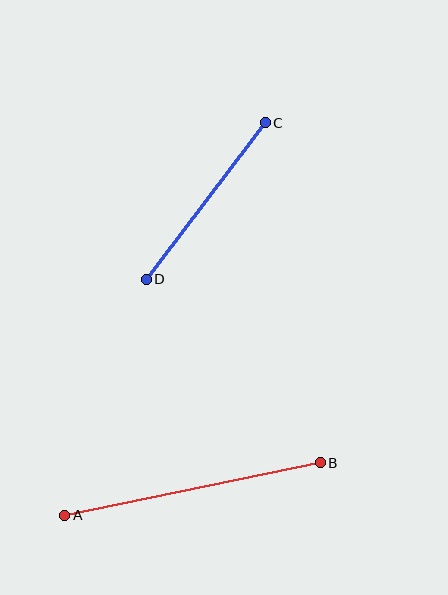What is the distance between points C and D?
The distance is approximately 197 pixels.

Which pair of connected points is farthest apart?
Points A and B are farthest apart.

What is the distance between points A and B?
The distance is approximately 261 pixels.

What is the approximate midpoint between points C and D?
The midpoint is at approximately (206, 201) pixels.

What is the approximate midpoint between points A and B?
The midpoint is at approximately (193, 489) pixels.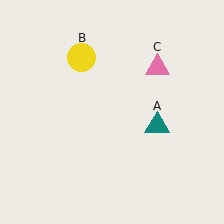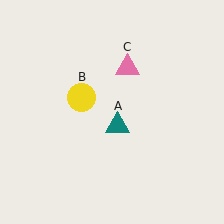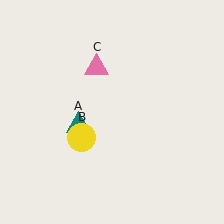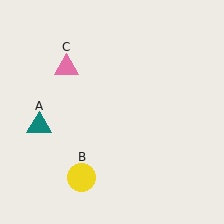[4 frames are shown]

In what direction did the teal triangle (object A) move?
The teal triangle (object A) moved left.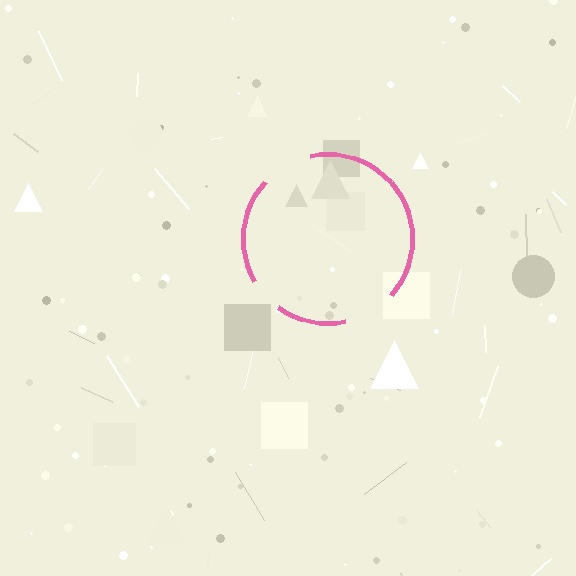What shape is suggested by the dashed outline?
The dashed outline suggests a circle.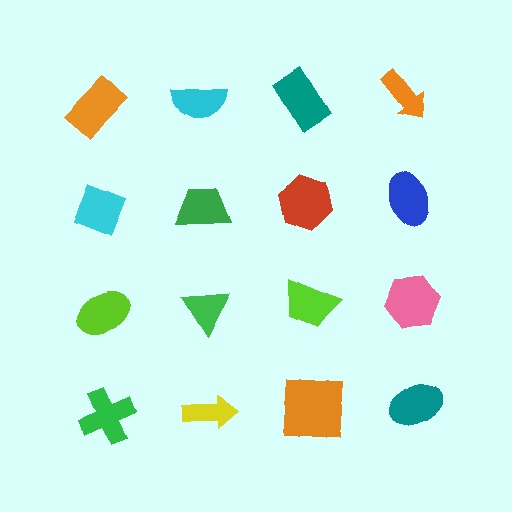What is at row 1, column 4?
An orange arrow.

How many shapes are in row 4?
4 shapes.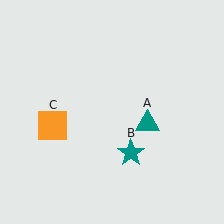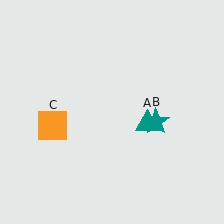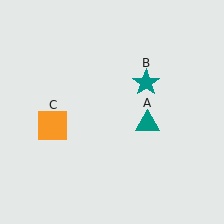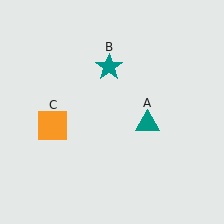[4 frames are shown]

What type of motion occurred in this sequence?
The teal star (object B) rotated counterclockwise around the center of the scene.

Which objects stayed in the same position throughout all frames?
Teal triangle (object A) and orange square (object C) remained stationary.